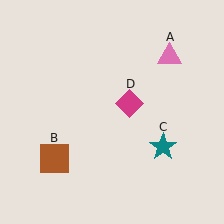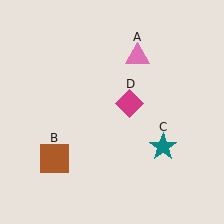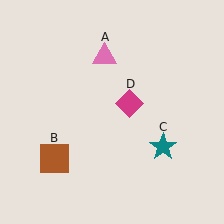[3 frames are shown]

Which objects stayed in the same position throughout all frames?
Brown square (object B) and teal star (object C) and magenta diamond (object D) remained stationary.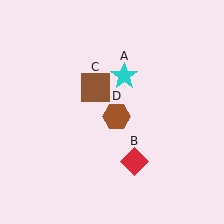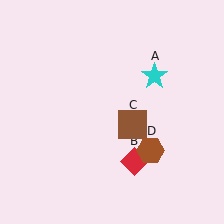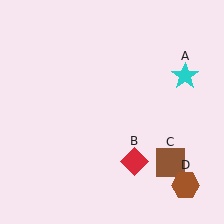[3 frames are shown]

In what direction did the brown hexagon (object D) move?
The brown hexagon (object D) moved down and to the right.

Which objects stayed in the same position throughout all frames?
Red diamond (object B) remained stationary.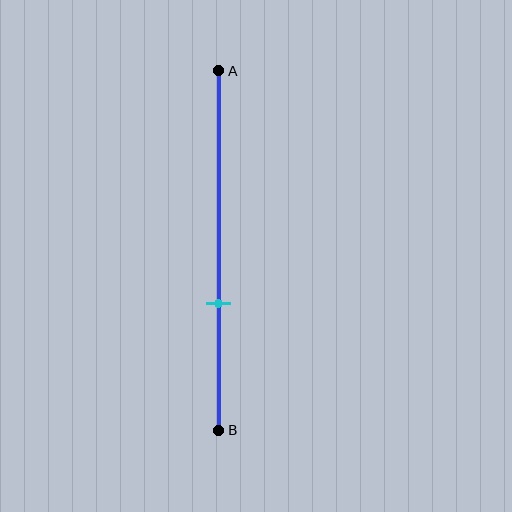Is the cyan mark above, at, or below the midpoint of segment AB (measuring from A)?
The cyan mark is below the midpoint of segment AB.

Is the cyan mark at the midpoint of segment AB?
No, the mark is at about 65% from A, not at the 50% midpoint.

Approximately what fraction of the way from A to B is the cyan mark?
The cyan mark is approximately 65% of the way from A to B.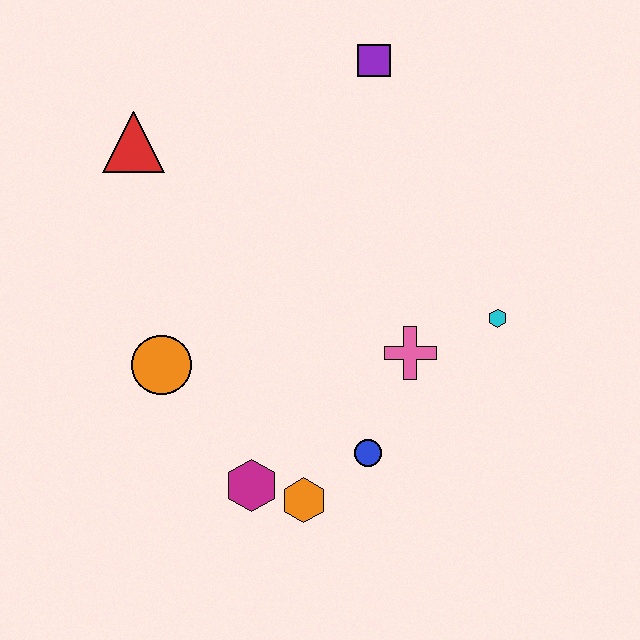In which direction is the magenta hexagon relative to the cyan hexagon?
The magenta hexagon is to the left of the cyan hexagon.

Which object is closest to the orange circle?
The magenta hexagon is closest to the orange circle.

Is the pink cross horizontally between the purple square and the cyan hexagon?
Yes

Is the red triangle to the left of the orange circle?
Yes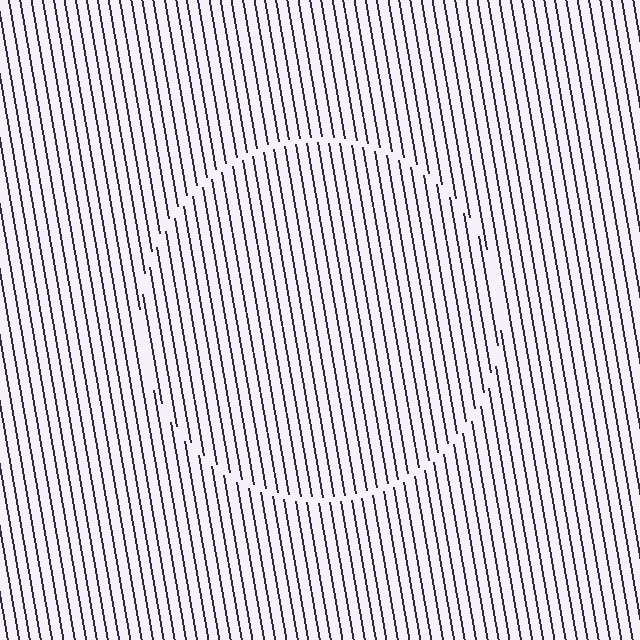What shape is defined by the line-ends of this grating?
An illusory circle. The interior of the shape contains the same grating, shifted by half a period — the contour is defined by the phase discontinuity where line-ends from the inner and outer gratings abut.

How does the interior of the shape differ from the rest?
The interior of the shape contains the same grating, shifted by half a period — the contour is defined by the phase discontinuity where line-ends from the inner and outer gratings abut.